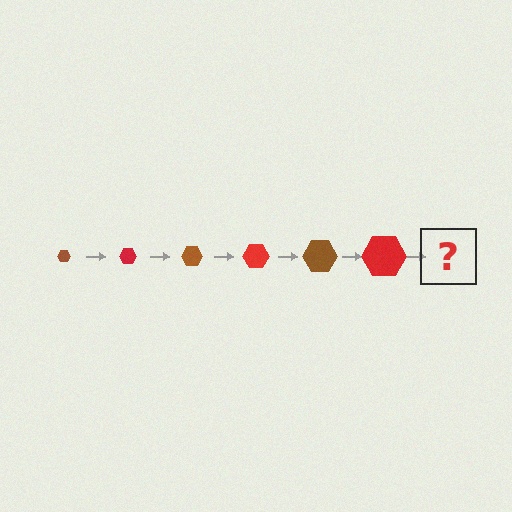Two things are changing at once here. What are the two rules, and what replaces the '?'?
The two rules are that the hexagon grows larger each step and the color cycles through brown and red. The '?' should be a brown hexagon, larger than the previous one.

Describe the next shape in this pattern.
It should be a brown hexagon, larger than the previous one.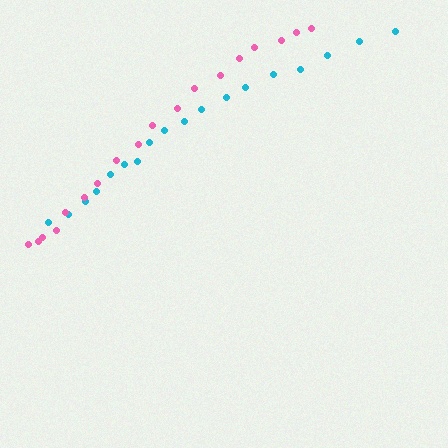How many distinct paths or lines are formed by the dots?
There are 2 distinct paths.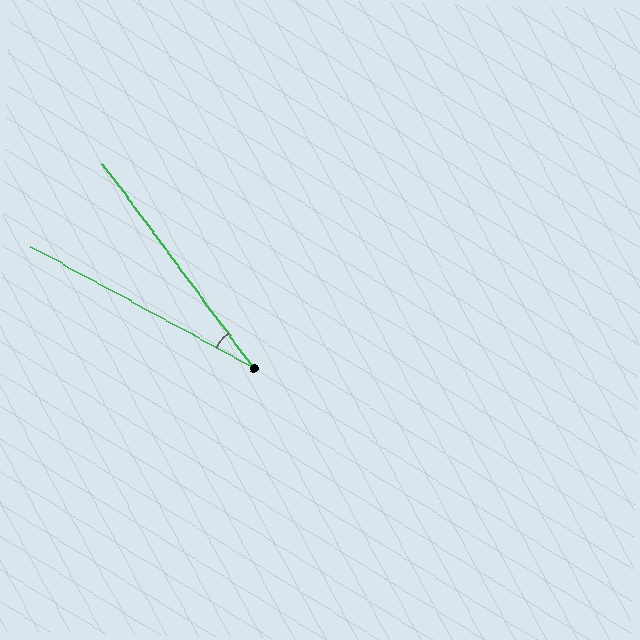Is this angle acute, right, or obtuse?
It is acute.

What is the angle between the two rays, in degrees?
Approximately 25 degrees.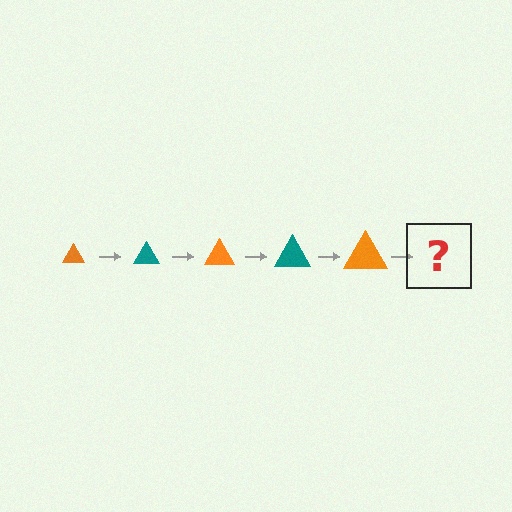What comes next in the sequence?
The next element should be a teal triangle, larger than the previous one.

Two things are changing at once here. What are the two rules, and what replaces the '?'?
The two rules are that the triangle grows larger each step and the color cycles through orange and teal. The '?' should be a teal triangle, larger than the previous one.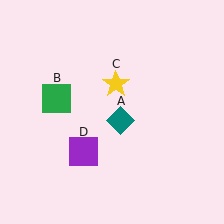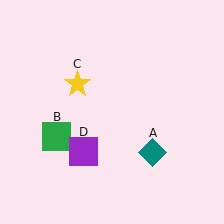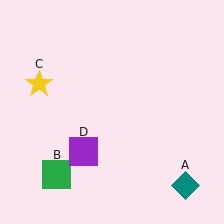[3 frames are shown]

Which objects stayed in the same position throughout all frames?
Purple square (object D) remained stationary.